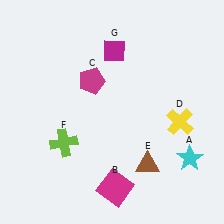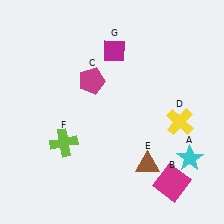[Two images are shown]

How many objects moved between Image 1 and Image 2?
1 object moved between the two images.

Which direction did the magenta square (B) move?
The magenta square (B) moved right.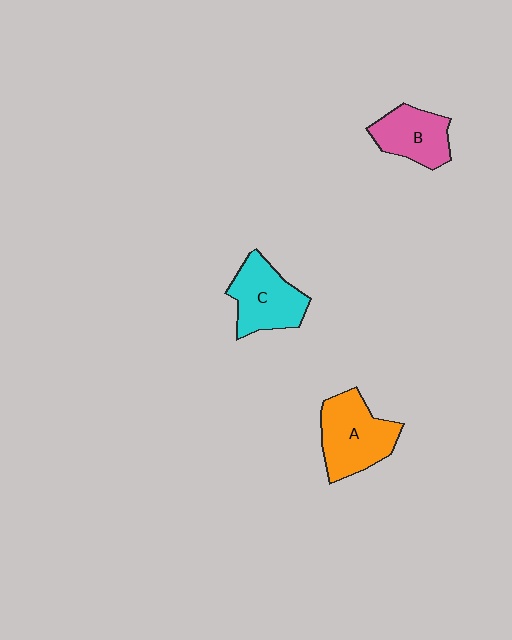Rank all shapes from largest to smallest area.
From largest to smallest: A (orange), C (cyan), B (pink).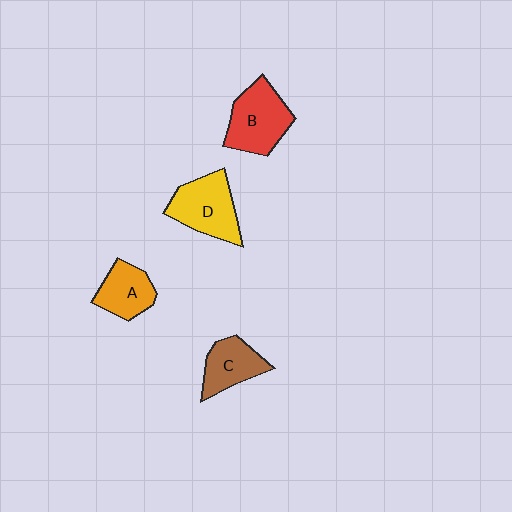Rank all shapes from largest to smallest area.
From largest to smallest: B (red), D (yellow), C (brown), A (orange).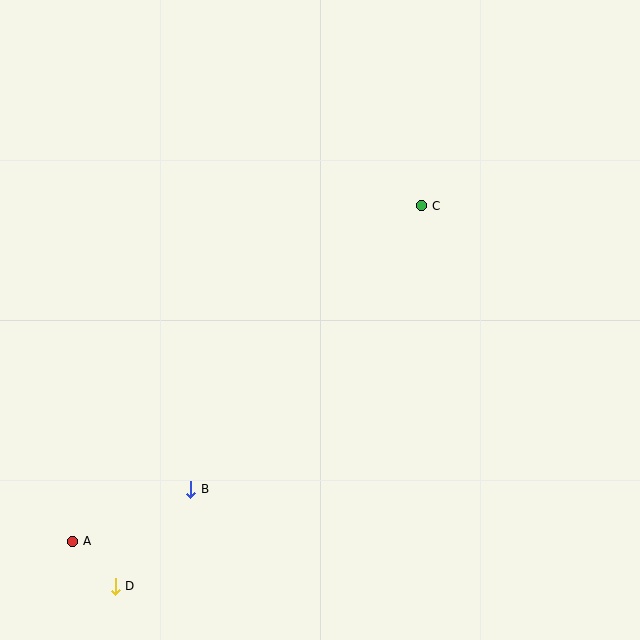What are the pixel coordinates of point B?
Point B is at (191, 489).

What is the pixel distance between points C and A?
The distance between C and A is 484 pixels.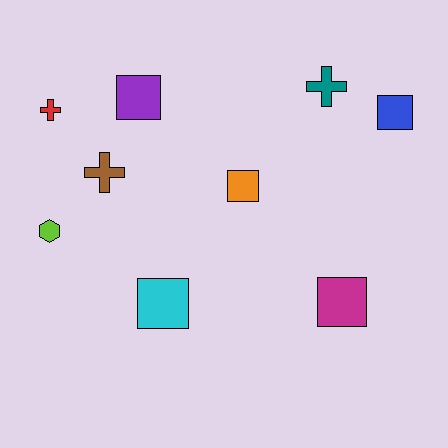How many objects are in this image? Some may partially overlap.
There are 9 objects.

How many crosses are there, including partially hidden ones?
There are 3 crosses.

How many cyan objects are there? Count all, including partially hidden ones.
There is 1 cyan object.